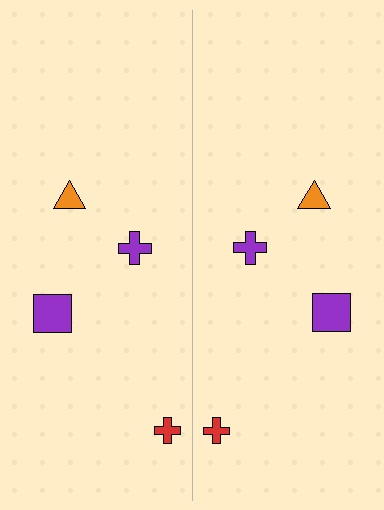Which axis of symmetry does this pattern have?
The pattern has a vertical axis of symmetry running through the center of the image.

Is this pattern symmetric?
Yes, this pattern has bilateral (reflection) symmetry.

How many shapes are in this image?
There are 8 shapes in this image.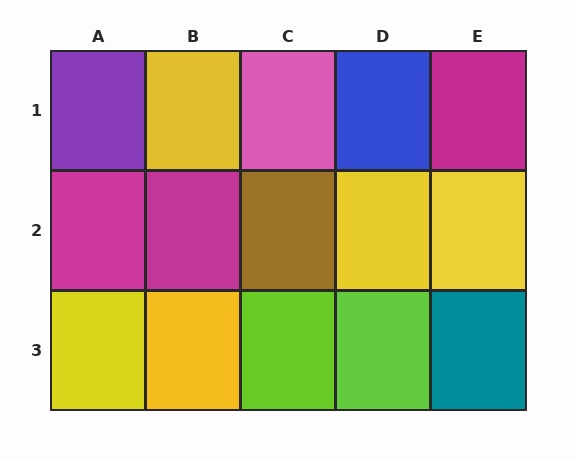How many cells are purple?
1 cell is purple.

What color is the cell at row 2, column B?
Magenta.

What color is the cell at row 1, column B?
Yellow.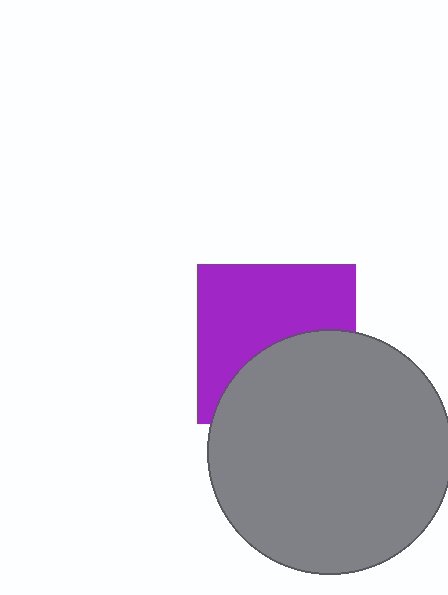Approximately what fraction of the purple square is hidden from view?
Roughly 43% of the purple square is hidden behind the gray circle.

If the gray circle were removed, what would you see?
You would see the complete purple square.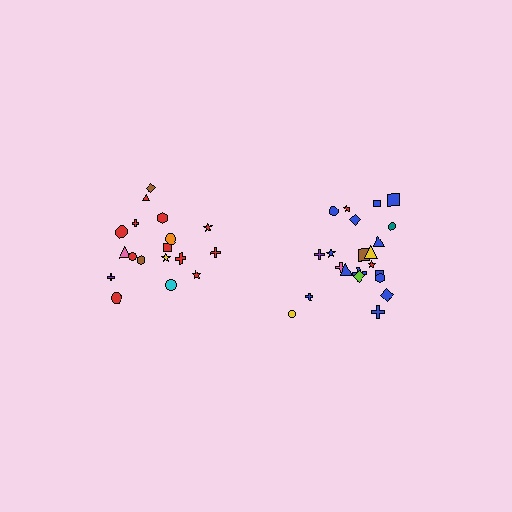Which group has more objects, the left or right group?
The right group.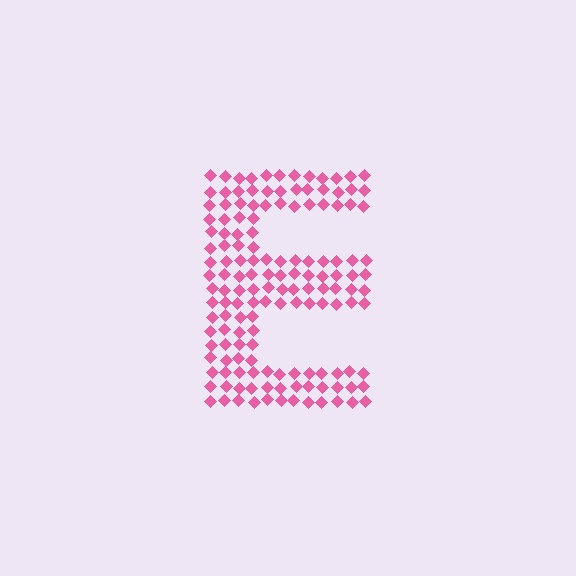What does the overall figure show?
The overall figure shows the letter E.